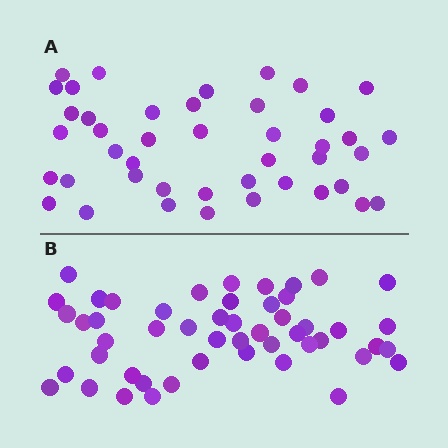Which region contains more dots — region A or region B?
Region B (the bottom region) has more dots.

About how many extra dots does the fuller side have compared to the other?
Region B has roughly 8 or so more dots than region A.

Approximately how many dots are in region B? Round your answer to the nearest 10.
About 50 dots.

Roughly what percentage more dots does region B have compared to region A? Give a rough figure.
About 15% more.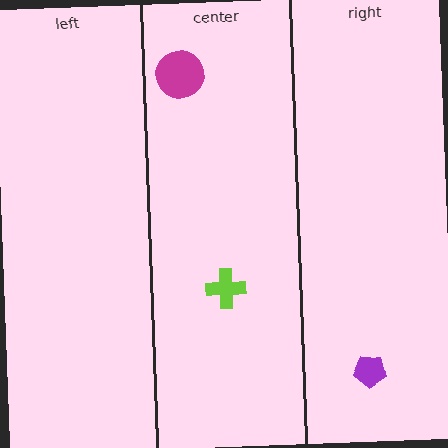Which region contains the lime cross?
The center region.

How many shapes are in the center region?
2.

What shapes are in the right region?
The purple pentagon.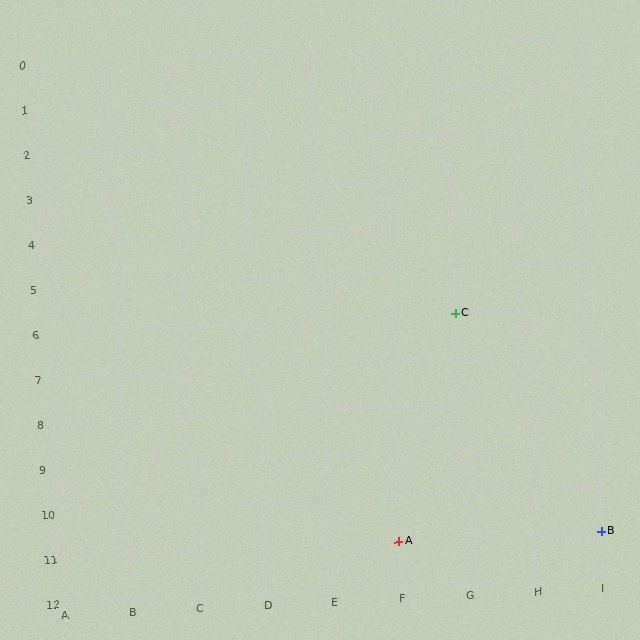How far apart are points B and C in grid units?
Points B and C are 2 columns and 5 rows apart (about 5.4 grid units diagonally).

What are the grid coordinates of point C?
Point C is at grid coordinates (G, 6).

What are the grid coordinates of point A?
Point A is at grid coordinates (F, 11).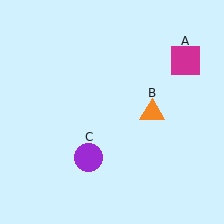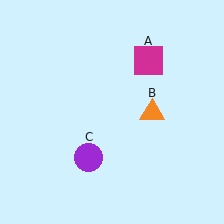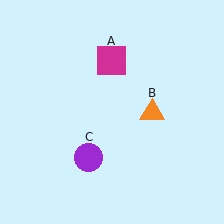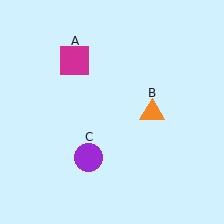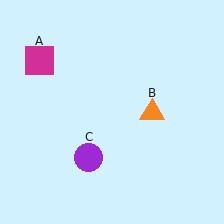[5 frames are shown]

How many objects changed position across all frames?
1 object changed position: magenta square (object A).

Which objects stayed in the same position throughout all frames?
Orange triangle (object B) and purple circle (object C) remained stationary.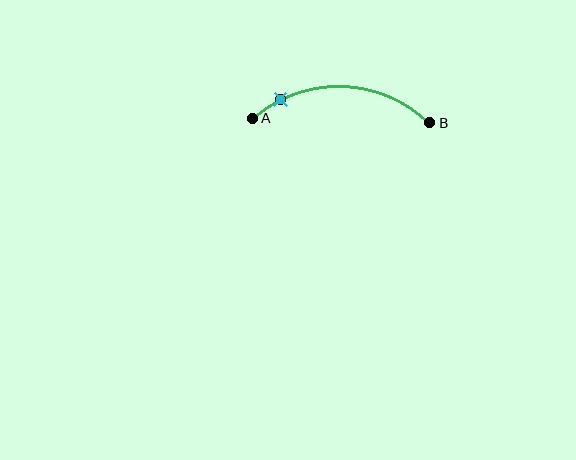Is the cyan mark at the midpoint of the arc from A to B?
No. The cyan mark lies on the arc but is closer to endpoint A. The arc midpoint would be at the point on the curve equidistant along the arc from both A and B.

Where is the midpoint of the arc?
The arc midpoint is the point on the curve farthest from the straight line joining A and B. It sits above that line.